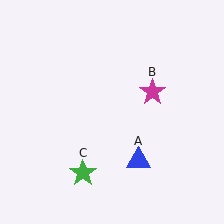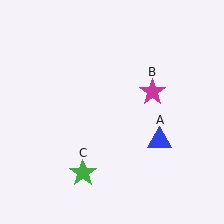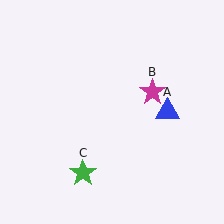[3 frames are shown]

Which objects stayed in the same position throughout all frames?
Magenta star (object B) and green star (object C) remained stationary.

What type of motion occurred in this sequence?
The blue triangle (object A) rotated counterclockwise around the center of the scene.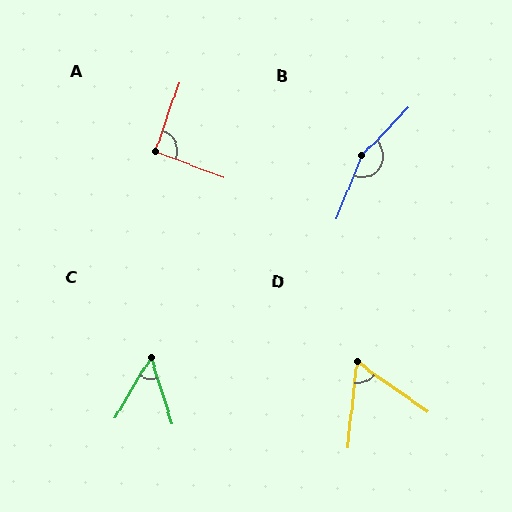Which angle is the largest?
B, at approximately 158 degrees.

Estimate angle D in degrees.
Approximately 61 degrees.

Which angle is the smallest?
C, at approximately 47 degrees.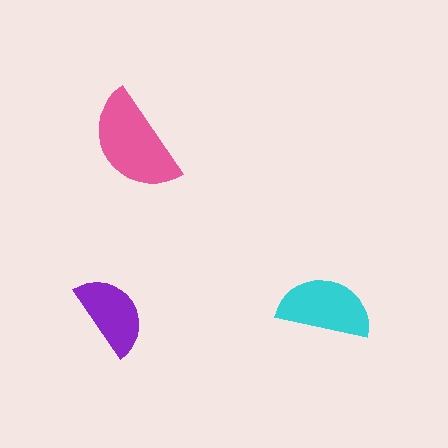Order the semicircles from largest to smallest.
the pink one, the cyan one, the purple one.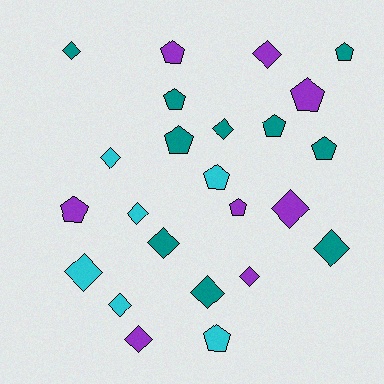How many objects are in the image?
There are 24 objects.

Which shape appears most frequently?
Diamond, with 13 objects.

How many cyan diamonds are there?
There are 4 cyan diamonds.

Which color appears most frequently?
Teal, with 10 objects.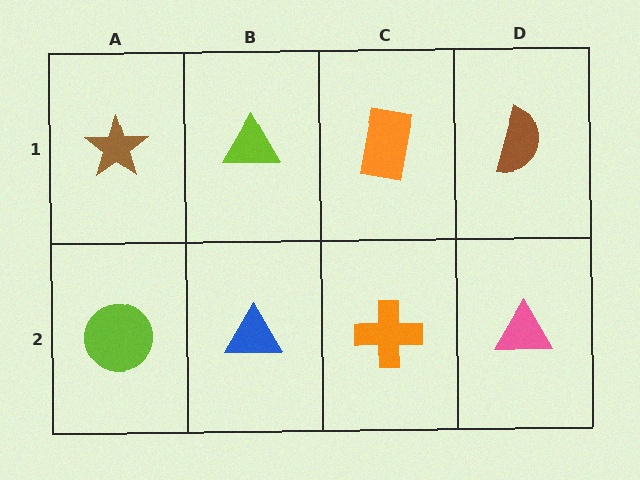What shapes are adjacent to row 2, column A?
A brown star (row 1, column A), a blue triangle (row 2, column B).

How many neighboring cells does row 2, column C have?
3.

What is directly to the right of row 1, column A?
A lime triangle.